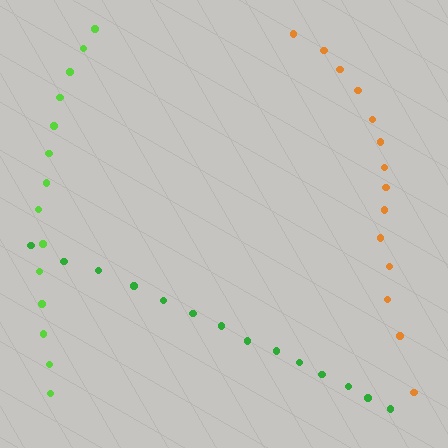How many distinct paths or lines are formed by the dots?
There are 3 distinct paths.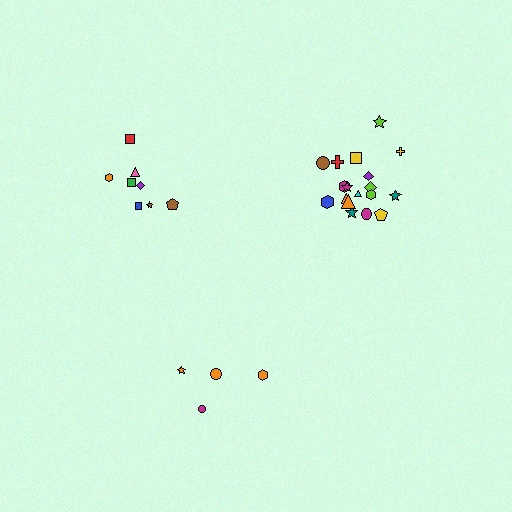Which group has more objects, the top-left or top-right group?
The top-right group.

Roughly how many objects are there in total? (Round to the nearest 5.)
Roughly 30 objects in total.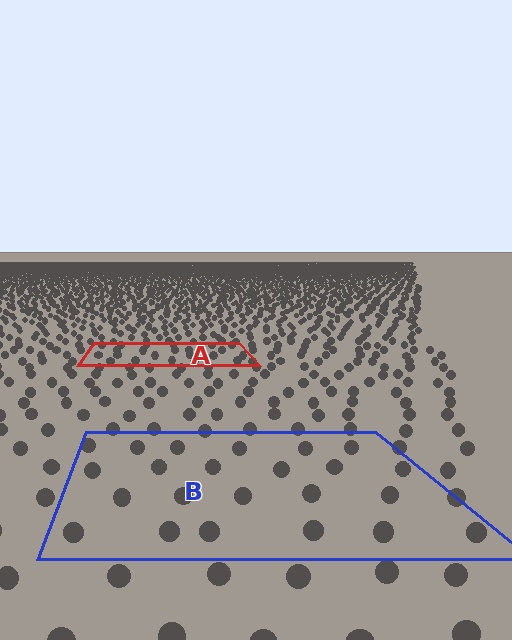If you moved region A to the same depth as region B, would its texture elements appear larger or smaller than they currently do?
They would appear larger. At a closer depth, the same texture elements are projected at a bigger on-screen size.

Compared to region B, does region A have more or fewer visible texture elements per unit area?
Region A has more texture elements per unit area — they are packed more densely because it is farther away.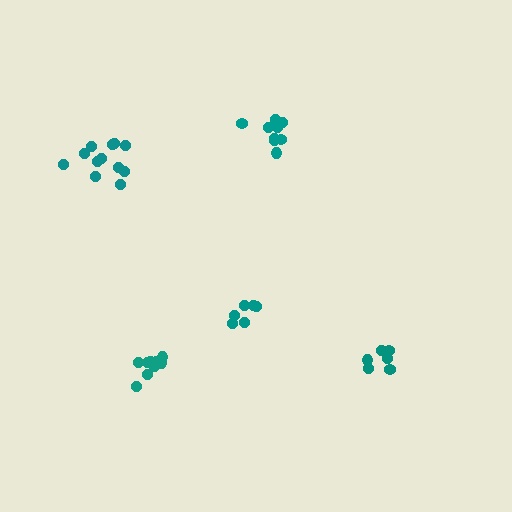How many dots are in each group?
Group 1: 10 dots, Group 2: 6 dots, Group 3: 12 dots, Group 4: 6 dots, Group 5: 9 dots (43 total).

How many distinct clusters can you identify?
There are 5 distinct clusters.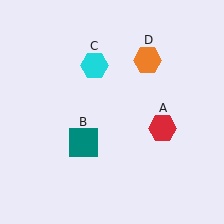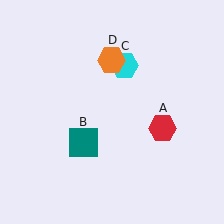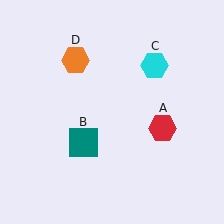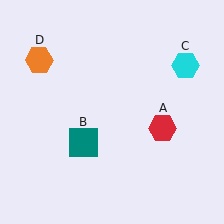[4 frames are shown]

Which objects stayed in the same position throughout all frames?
Red hexagon (object A) and teal square (object B) remained stationary.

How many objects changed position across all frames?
2 objects changed position: cyan hexagon (object C), orange hexagon (object D).